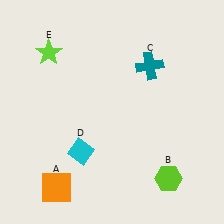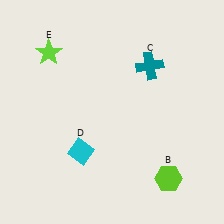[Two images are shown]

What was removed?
The orange square (A) was removed in Image 2.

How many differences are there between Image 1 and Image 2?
There is 1 difference between the two images.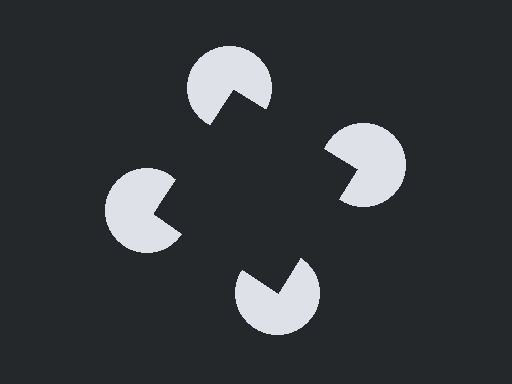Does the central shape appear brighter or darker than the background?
It typically appears slightly darker than the background, even though no actual brightness change is drawn.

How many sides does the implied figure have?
4 sides.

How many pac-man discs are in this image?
There are 4 — one at each vertex of the illusory square.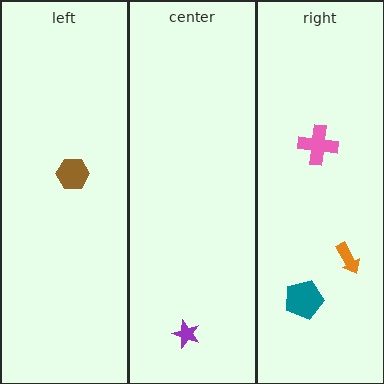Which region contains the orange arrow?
The right region.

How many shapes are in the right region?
3.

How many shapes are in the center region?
1.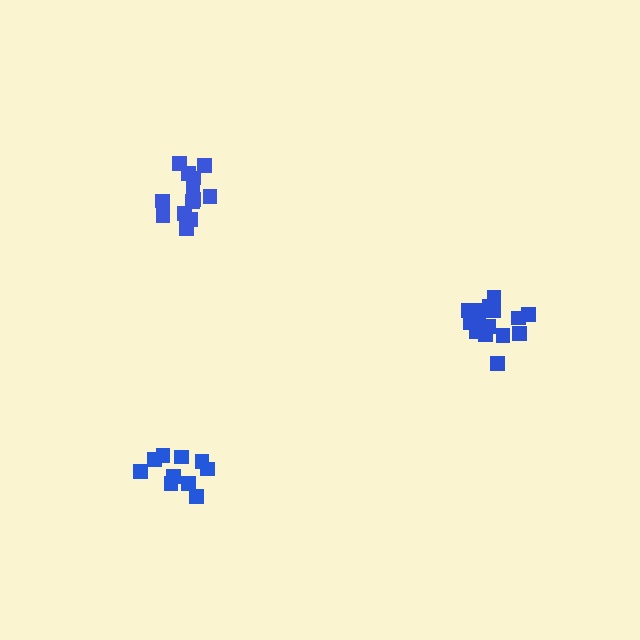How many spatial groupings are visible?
There are 3 spatial groupings.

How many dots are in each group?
Group 1: 15 dots, Group 2: 13 dots, Group 3: 10 dots (38 total).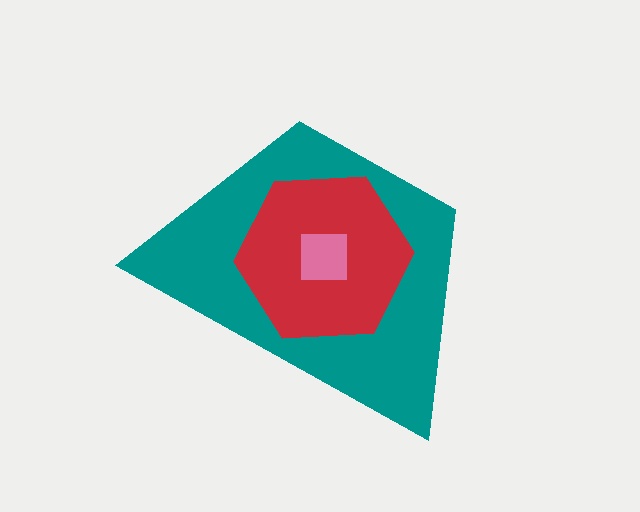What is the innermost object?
The pink square.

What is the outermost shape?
The teal trapezoid.